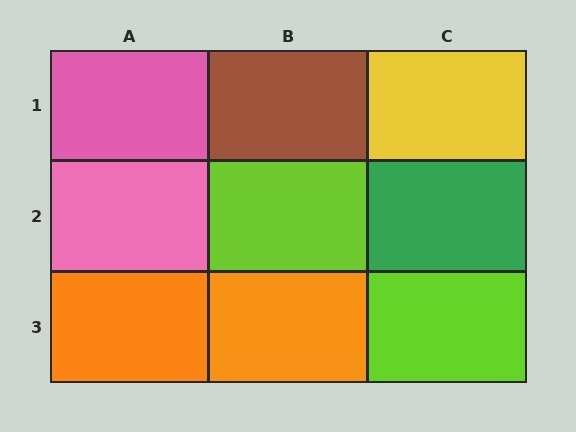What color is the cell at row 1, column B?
Brown.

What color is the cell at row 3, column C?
Lime.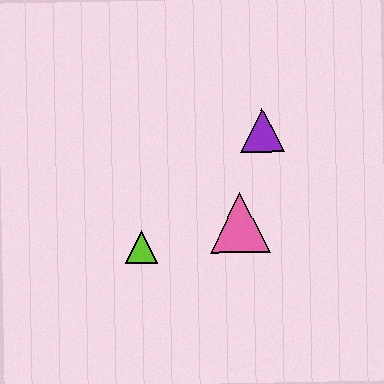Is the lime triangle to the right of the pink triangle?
No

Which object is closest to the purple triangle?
The pink triangle is closest to the purple triangle.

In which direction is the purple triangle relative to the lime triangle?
The purple triangle is to the right of the lime triangle.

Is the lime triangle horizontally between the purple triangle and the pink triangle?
No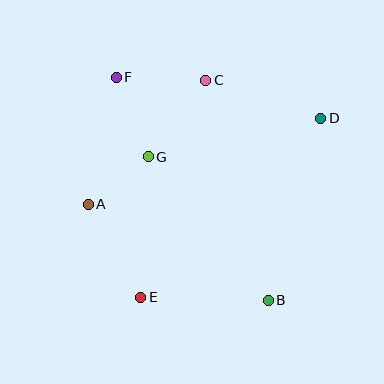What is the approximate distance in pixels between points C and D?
The distance between C and D is approximately 121 pixels.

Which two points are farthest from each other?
Points B and F are farthest from each other.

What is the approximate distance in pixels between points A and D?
The distance between A and D is approximately 248 pixels.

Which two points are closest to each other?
Points A and G are closest to each other.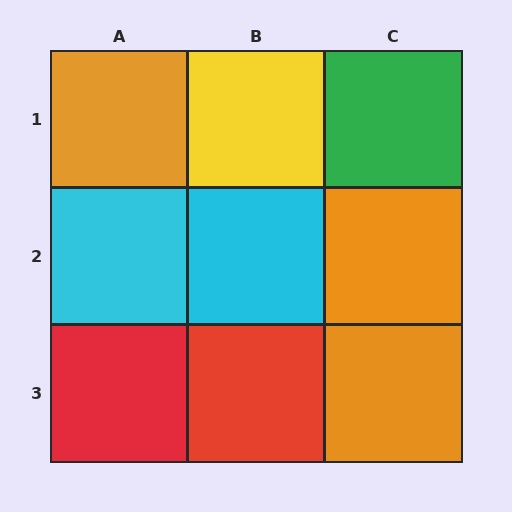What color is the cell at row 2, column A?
Cyan.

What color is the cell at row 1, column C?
Green.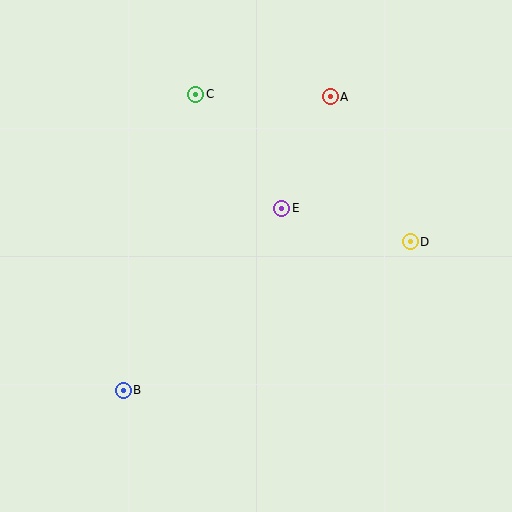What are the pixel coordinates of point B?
Point B is at (123, 390).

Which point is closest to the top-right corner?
Point A is closest to the top-right corner.